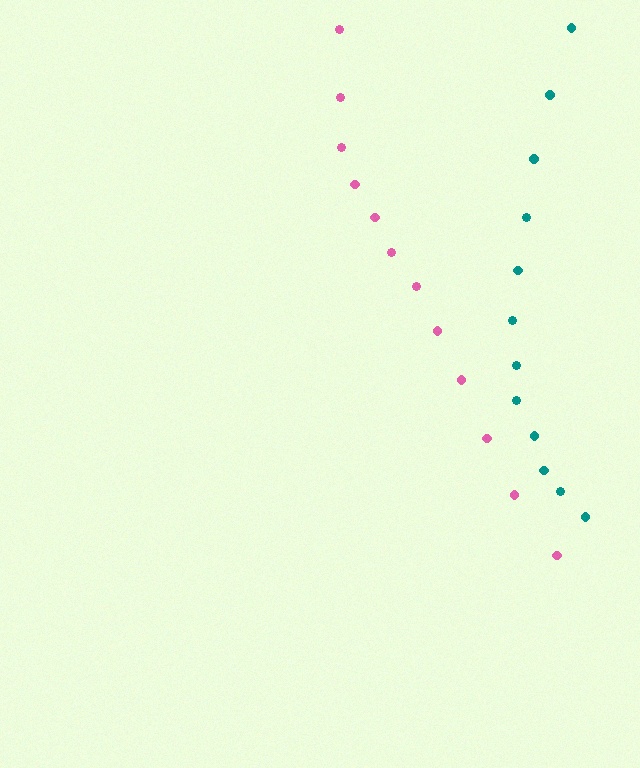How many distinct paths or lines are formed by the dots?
There are 2 distinct paths.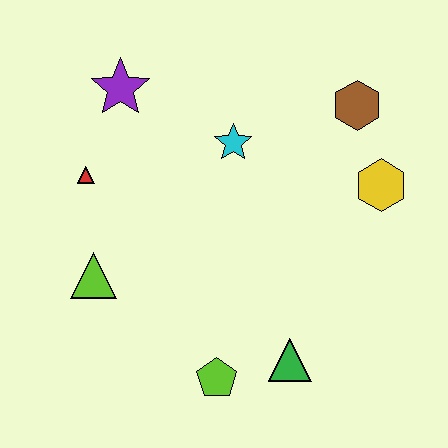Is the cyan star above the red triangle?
Yes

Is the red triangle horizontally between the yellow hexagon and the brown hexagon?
No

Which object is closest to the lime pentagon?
The green triangle is closest to the lime pentagon.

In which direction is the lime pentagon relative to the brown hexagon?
The lime pentagon is below the brown hexagon.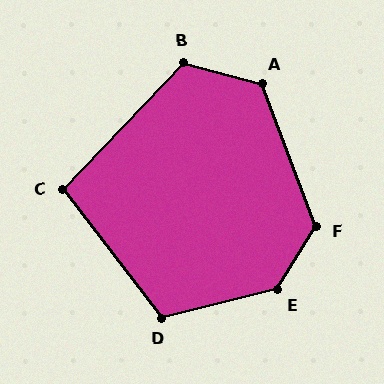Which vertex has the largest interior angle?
E, at approximately 136 degrees.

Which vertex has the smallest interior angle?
C, at approximately 99 degrees.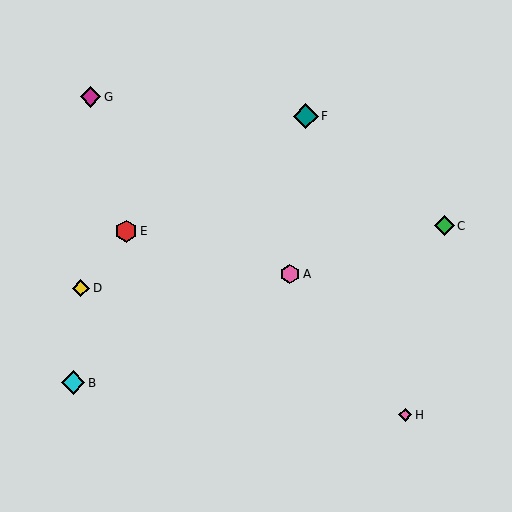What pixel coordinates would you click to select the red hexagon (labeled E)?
Click at (126, 231) to select the red hexagon E.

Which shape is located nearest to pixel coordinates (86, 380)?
The cyan diamond (labeled B) at (73, 383) is nearest to that location.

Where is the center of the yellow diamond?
The center of the yellow diamond is at (81, 288).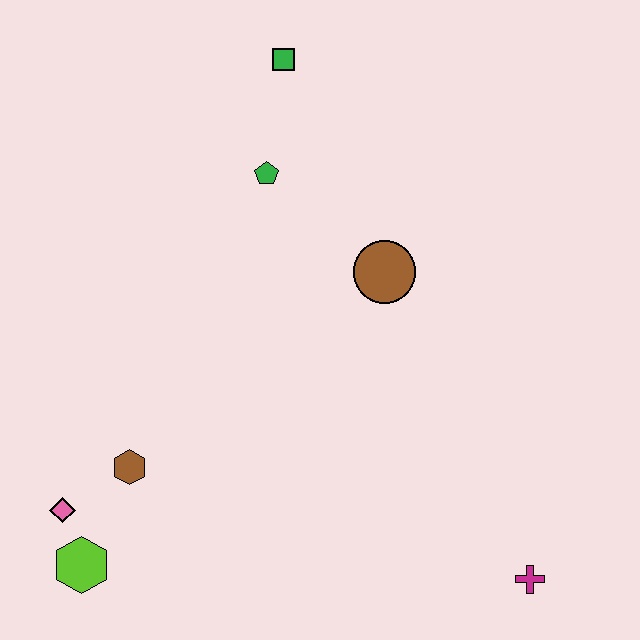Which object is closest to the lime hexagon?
The pink diamond is closest to the lime hexagon.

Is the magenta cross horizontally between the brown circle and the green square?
No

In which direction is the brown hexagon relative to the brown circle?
The brown hexagon is to the left of the brown circle.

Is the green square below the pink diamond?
No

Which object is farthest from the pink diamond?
The green square is farthest from the pink diamond.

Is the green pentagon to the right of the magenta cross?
No